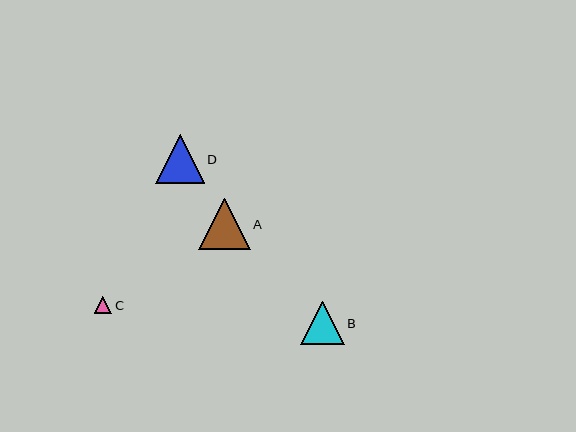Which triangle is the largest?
Triangle A is the largest with a size of approximately 51 pixels.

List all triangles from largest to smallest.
From largest to smallest: A, D, B, C.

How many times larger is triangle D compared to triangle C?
Triangle D is approximately 2.8 times the size of triangle C.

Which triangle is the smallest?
Triangle C is the smallest with a size of approximately 17 pixels.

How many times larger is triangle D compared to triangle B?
Triangle D is approximately 1.1 times the size of triangle B.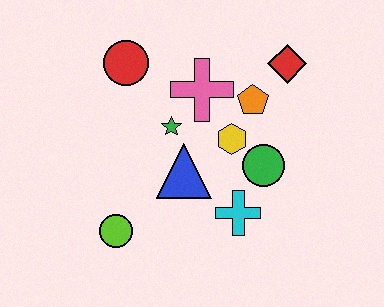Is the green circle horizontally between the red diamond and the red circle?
Yes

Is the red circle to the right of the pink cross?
No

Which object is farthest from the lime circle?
The red diamond is farthest from the lime circle.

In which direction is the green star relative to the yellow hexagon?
The green star is to the left of the yellow hexagon.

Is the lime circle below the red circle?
Yes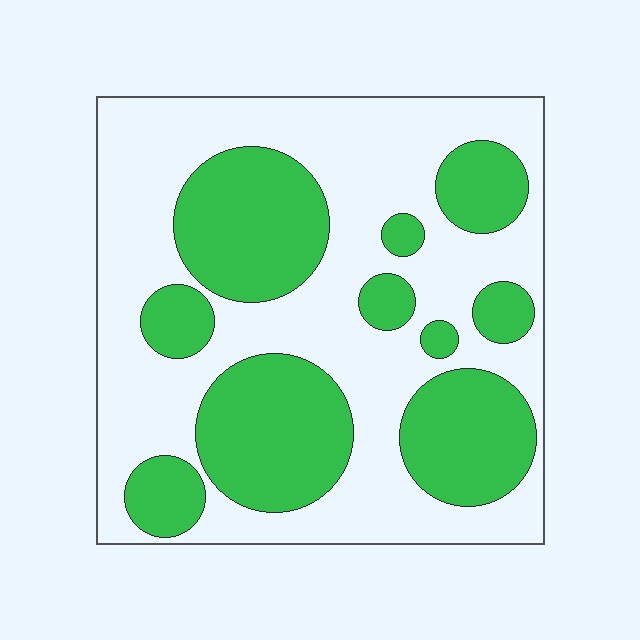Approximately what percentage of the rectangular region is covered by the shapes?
Approximately 40%.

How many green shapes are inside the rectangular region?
10.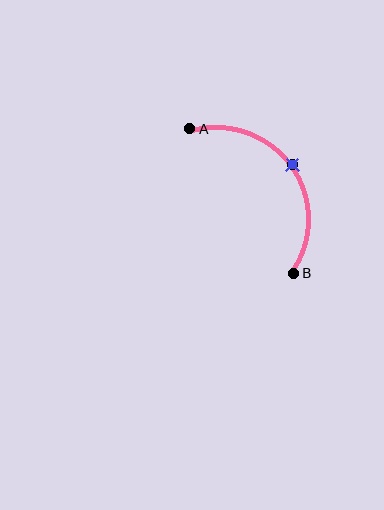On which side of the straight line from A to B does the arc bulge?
The arc bulges above and to the right of the straight line connecting A and B.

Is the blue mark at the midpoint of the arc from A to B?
Yes. The blue mark lies on the arc at equal arc-length from both A and B — it is the arc midpoint.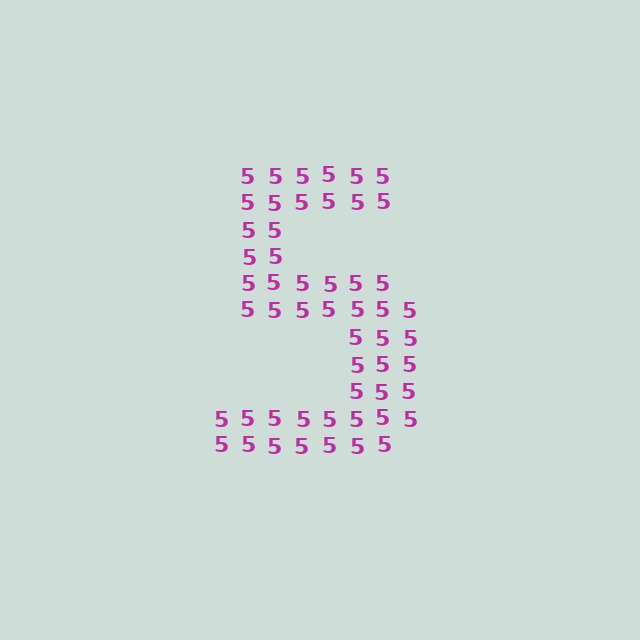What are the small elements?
The small elements are digit 5's.